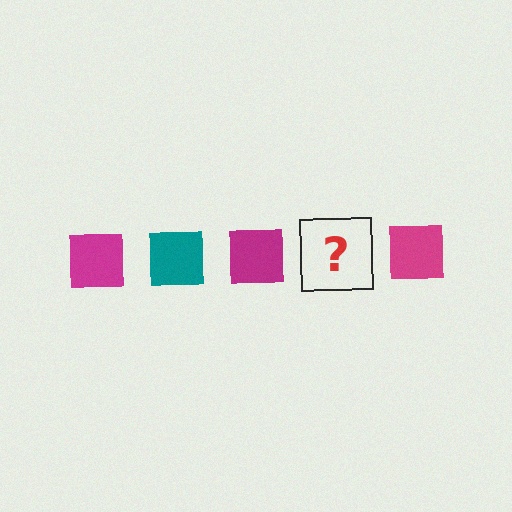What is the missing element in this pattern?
The missing element is a teal square.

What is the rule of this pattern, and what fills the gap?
The rule is that the pattern cycles through magenta, teal squares. The gap should be filled with a teal square.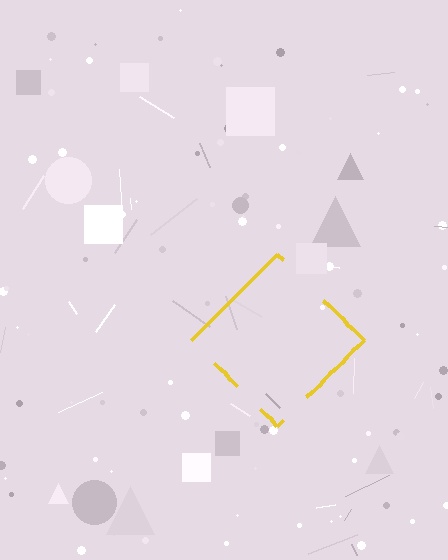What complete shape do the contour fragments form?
The contour fragments form a diamond.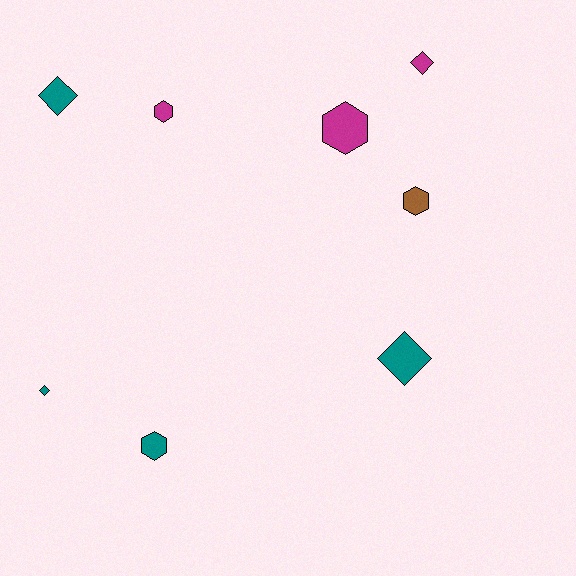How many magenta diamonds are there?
There is 1 magenta diamond.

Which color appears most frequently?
Teal, with 4 objects.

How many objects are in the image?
There are 8 objects.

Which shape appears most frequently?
Diamond, with 4 objects.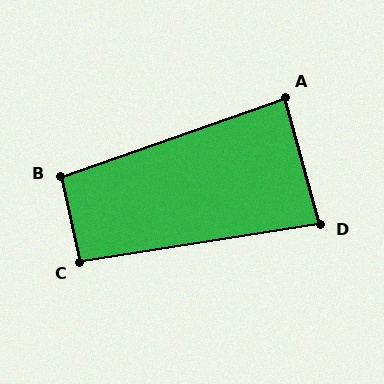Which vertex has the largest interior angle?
B, at approximately 97 degrees.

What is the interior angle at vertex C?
Approximately 94 degrees (approximately right).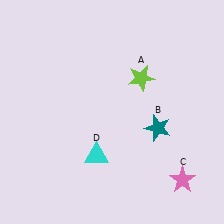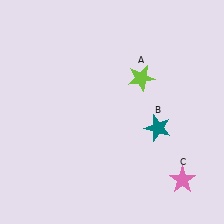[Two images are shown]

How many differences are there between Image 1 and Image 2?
There is 1 difference between the two images.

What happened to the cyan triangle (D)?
The cyan triangle (D) was removed in Image 2. It was in the bottom-left area of Image 1.